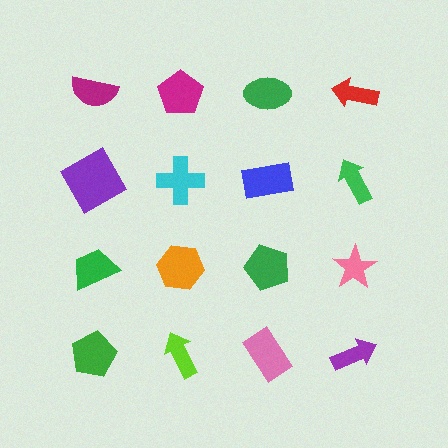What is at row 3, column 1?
A green trapezoid.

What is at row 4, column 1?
A green pentagon.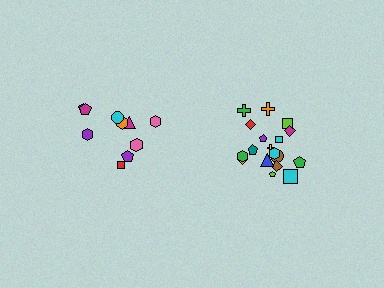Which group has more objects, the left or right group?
The right group.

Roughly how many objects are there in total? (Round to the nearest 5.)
Roughly 30 objects in total.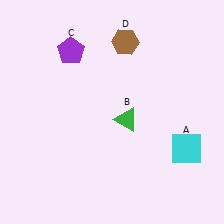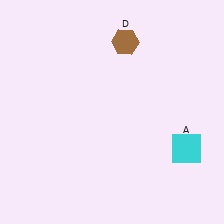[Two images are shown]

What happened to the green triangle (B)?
The green triangle (B) was removed in Image 2. It was in the bottom-right area of Image 1.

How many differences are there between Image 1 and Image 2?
There are 2 differences between the two images.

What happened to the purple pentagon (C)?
The purple pentagon (C) was removed in Image 2. It was in the top-left area of Image 1.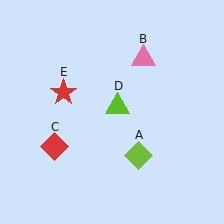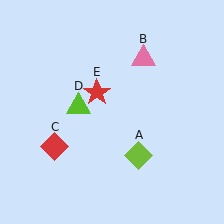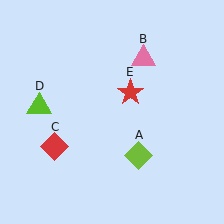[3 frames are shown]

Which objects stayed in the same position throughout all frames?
Lime diamond (object A) and pink triangle (object B) and red diamond (object C) remained stationary.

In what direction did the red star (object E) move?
The red star (object E) moved right.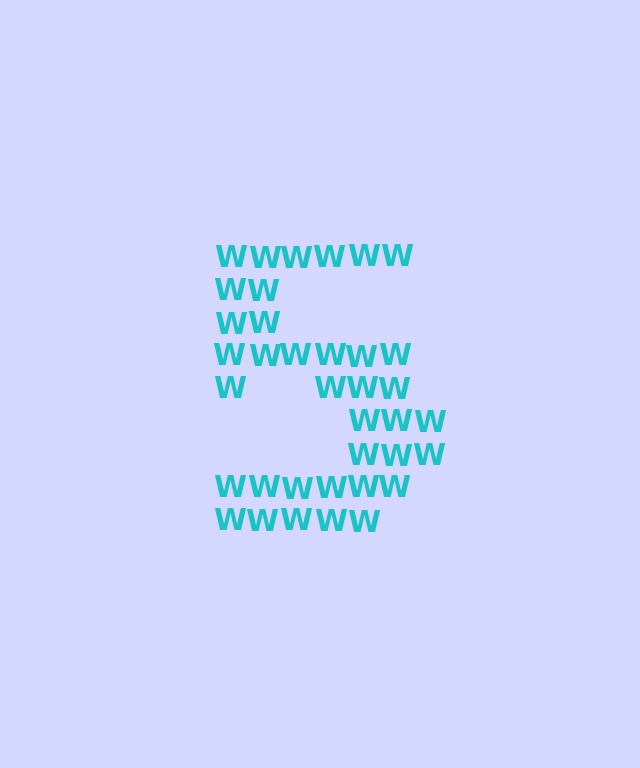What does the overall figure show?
The overall figure shows the digit 5.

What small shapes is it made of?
It is made of small letter W's.